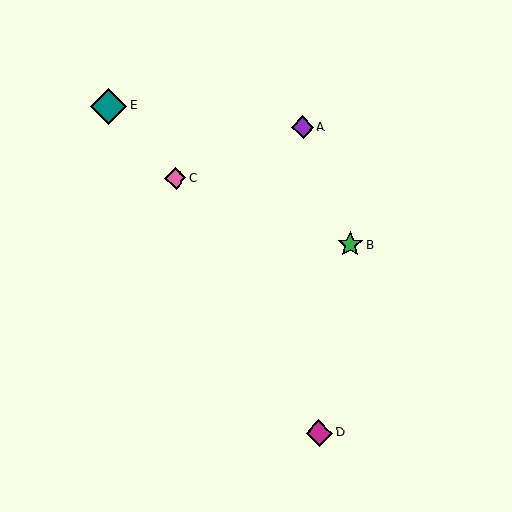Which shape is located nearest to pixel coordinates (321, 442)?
The magenta diamond (labeled D) at (319, 433) is nearest to that location.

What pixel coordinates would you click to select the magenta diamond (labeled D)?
Click at (319, 433) to select the magenta diamond D.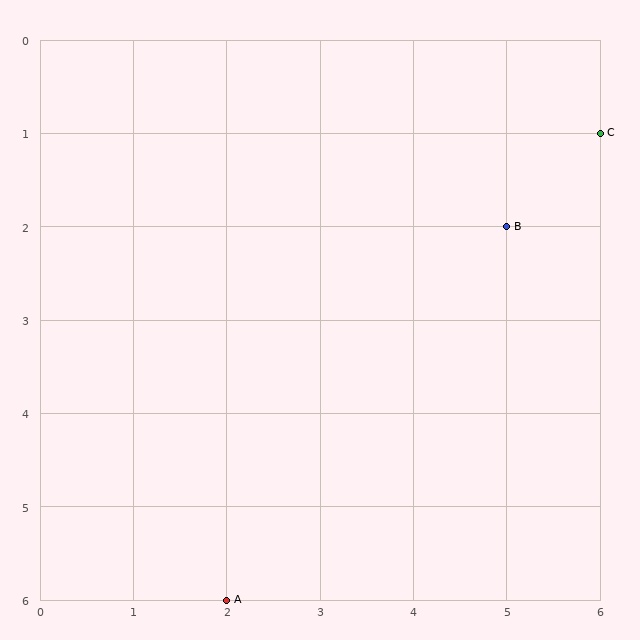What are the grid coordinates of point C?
Point C is at grid coordinates (6, 1).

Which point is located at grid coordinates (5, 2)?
Point B is at (5, 2).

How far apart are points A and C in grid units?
Points A and C are 4 columns and 5 rows apart (about 6.4 grid units diagonally).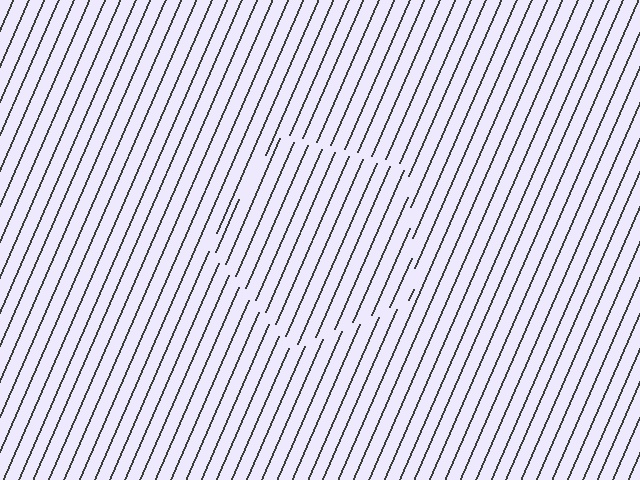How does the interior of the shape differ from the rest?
The interior of the shape contains the same grating, shifted by half a period — the contour is defined by the phase discontinuity where line-ends from the inner and outer gratings abut.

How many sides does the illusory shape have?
5 sides — the line-ends trace a pentagon.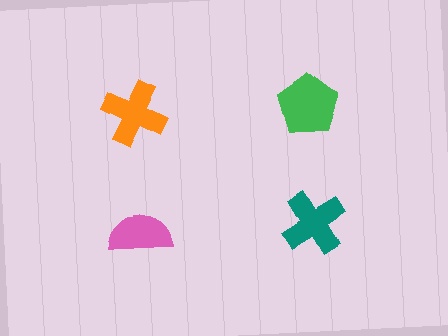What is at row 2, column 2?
A teal cross.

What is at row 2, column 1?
A pink semicircle.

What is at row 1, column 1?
An orange cross.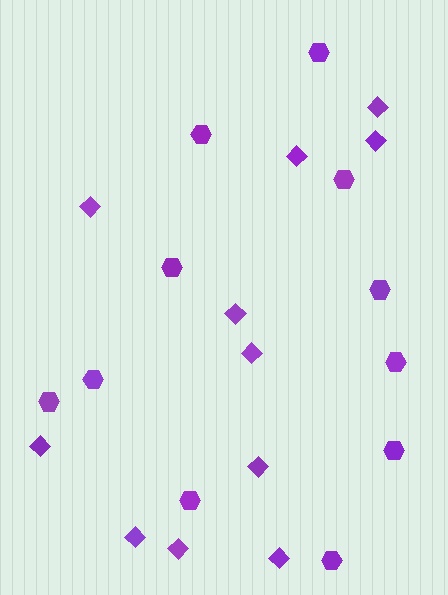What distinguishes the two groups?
There are 2 groups: one group of diamonds (11) and one group of hexagons (11).